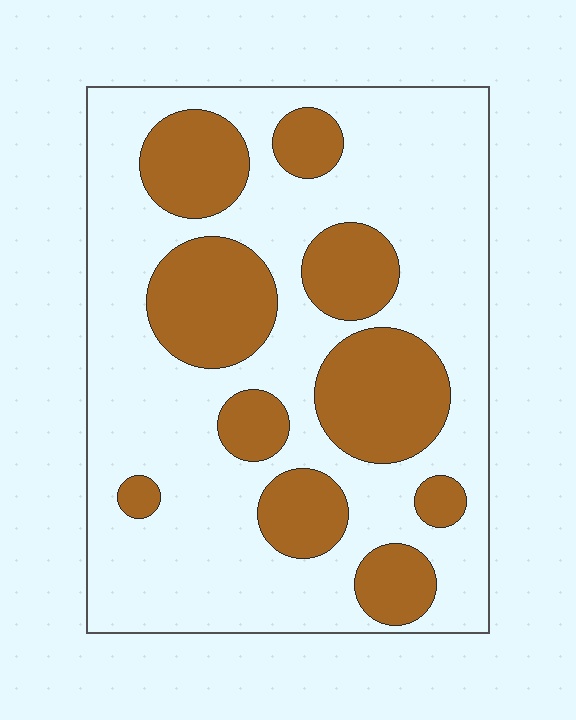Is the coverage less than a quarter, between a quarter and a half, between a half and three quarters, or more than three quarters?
Between a quarter and a half.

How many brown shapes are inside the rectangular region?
10.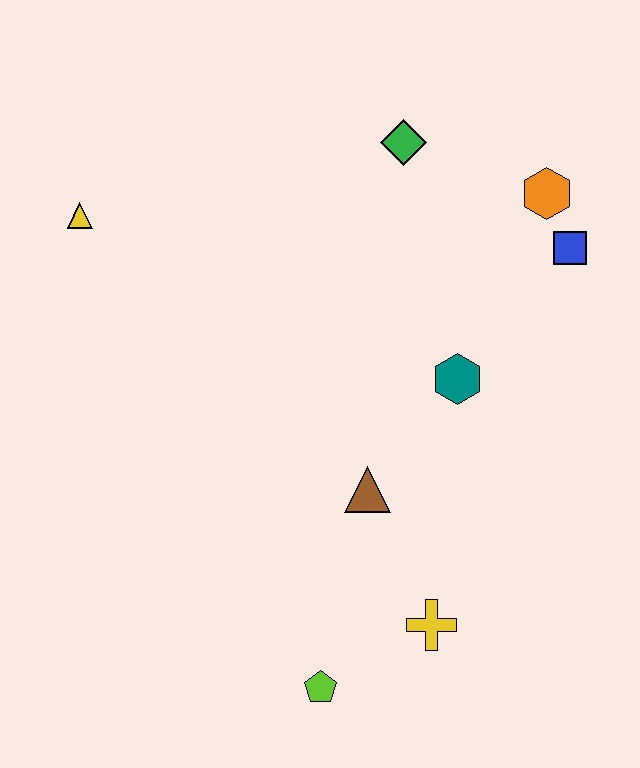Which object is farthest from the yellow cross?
The yellow triangle is farthest from the yellow cross.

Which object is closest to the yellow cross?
The lime pentagon is closest to the yellow cross.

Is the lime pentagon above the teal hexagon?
No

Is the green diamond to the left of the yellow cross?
Yes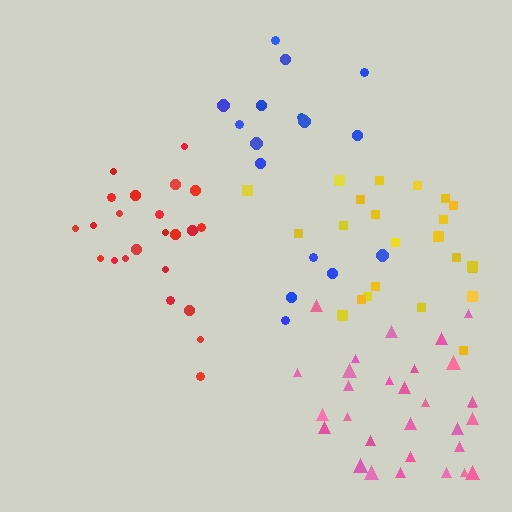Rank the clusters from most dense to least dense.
yellow, red, pink, blue.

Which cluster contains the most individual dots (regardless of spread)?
Pink (30).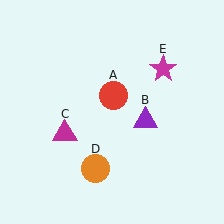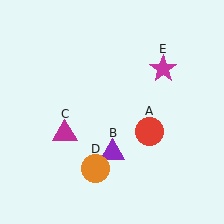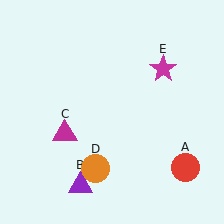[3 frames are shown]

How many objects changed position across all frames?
2 objects changed position: red circle (object A), purple triangle (object B).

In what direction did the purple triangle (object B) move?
The purple triangle (object B) moved down and to the left.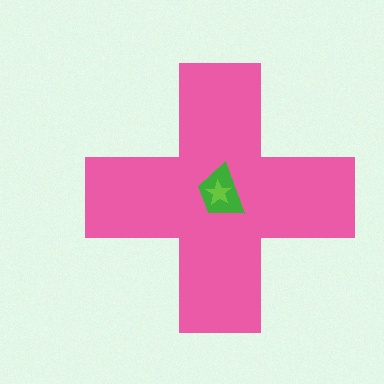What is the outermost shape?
The pink cross.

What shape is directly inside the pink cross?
The green trapezoid.